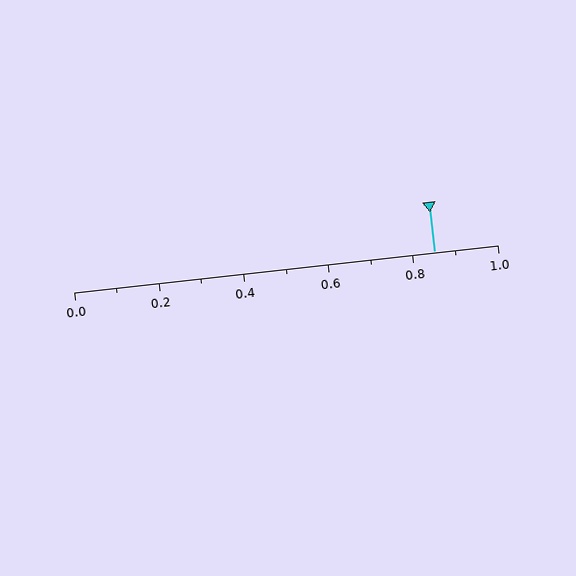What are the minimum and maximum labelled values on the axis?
The axis runs from 0.0 to 1.0.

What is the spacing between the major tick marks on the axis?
The major ticks are spaced 0.2 apart.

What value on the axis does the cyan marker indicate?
The marker indicates approximately 0.85.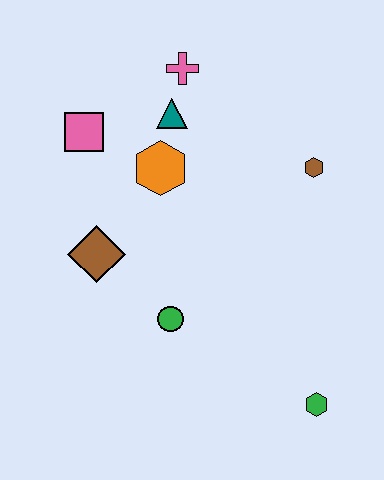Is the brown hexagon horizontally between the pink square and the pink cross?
No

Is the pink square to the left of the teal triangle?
Yes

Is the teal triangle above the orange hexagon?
Yes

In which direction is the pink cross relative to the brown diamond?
The pink cross is above the brown diamond.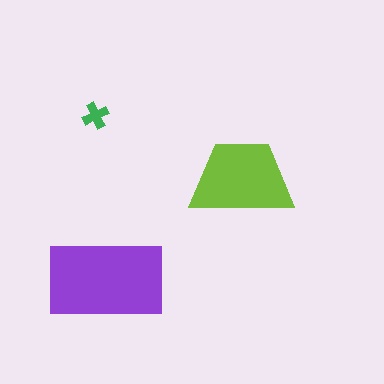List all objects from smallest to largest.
The green cross, the lime trapezoid, the purple rectangle.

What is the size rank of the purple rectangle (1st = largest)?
1st.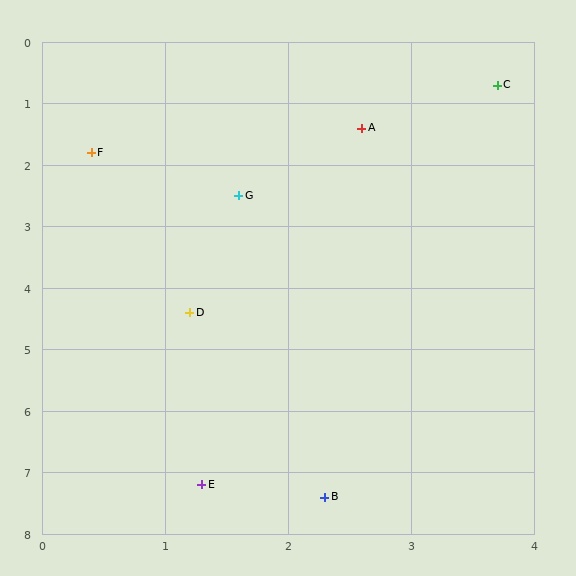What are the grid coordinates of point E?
Point E is at approximately (1.3, 7.2).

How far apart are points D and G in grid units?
Points D and G are about 1.9 grid units apart.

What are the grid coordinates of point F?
Point F is at approximately (0.4, 1.8).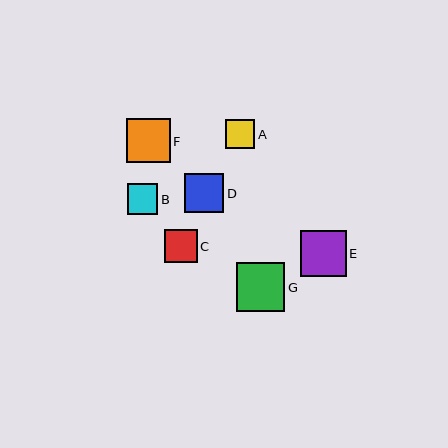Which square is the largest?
Square G is the largest with a size of approximately 49 pixels.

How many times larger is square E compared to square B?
Square E is approximately 1.5 times the size of square B.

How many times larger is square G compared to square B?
Square G is approximately 1.6 times the size of square B.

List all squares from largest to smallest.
From largest to smallest: G, E, F, D, C, B, A.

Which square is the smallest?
Square A is the smallest with a size of approximately 29 pixels.